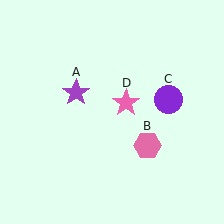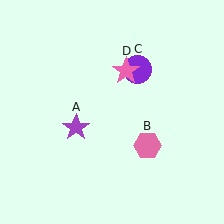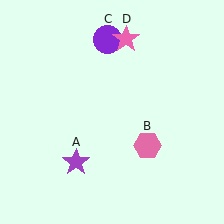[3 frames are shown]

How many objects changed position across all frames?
3 objects changed position: purple star (object A), purple circle (object C), pink star (object D).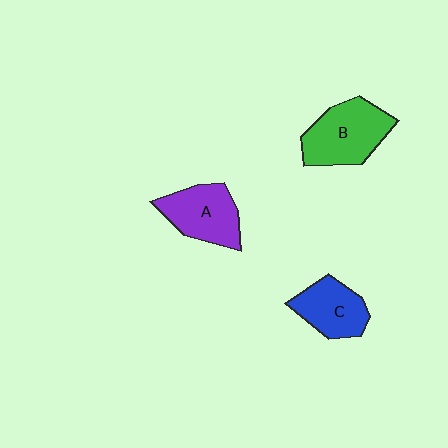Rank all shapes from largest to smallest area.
From largest to smallest: B (green), A (purple), C (blue).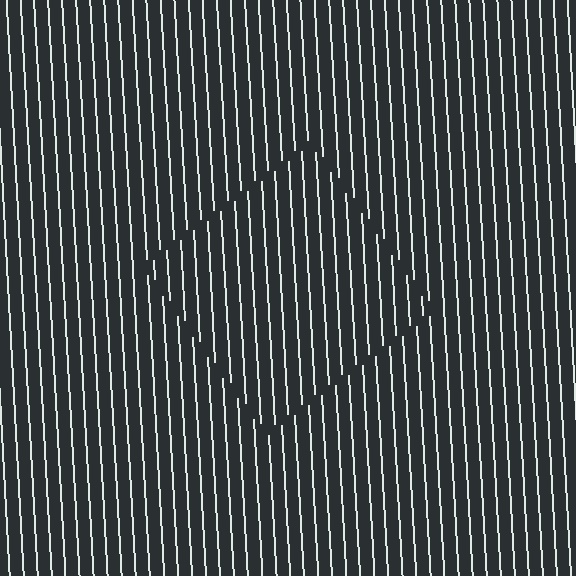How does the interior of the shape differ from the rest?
The interior of the shape contains the same grating, shifted by half a period — the contour is defined by the phase discontinuity where line-ends from the inner and outer gratings abut.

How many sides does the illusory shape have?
4 sides — the line-ends trace a square.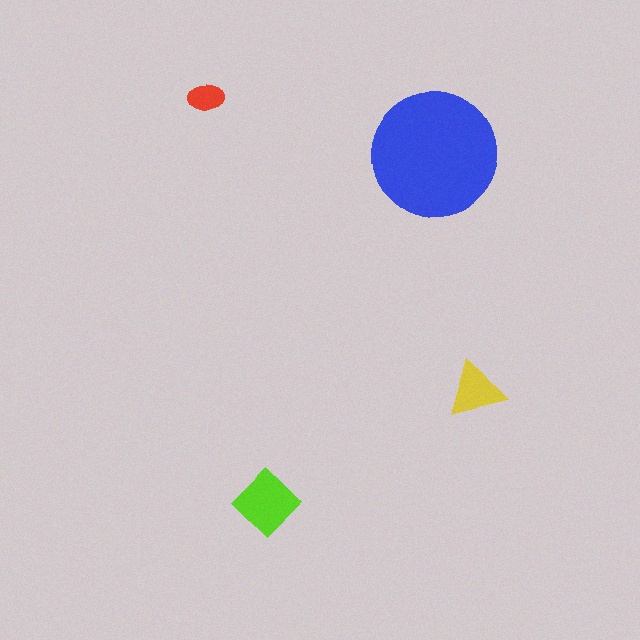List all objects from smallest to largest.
The red ellipse, the yellow triangle, the lime diamond, the blue circle.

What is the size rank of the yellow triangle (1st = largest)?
3rd.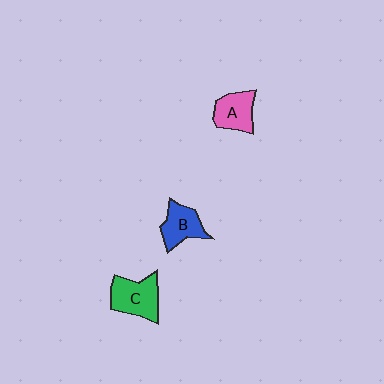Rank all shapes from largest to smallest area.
From largest to smallest: C (green), A (pink), B (blue).